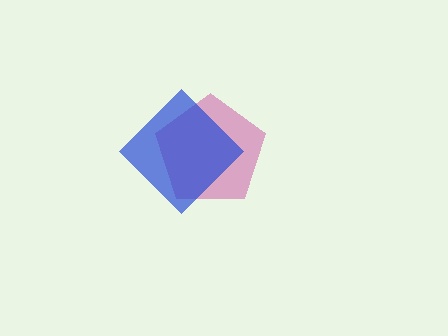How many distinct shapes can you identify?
There are 2 distinct shapes: a magenta pentagon, a blue diamond.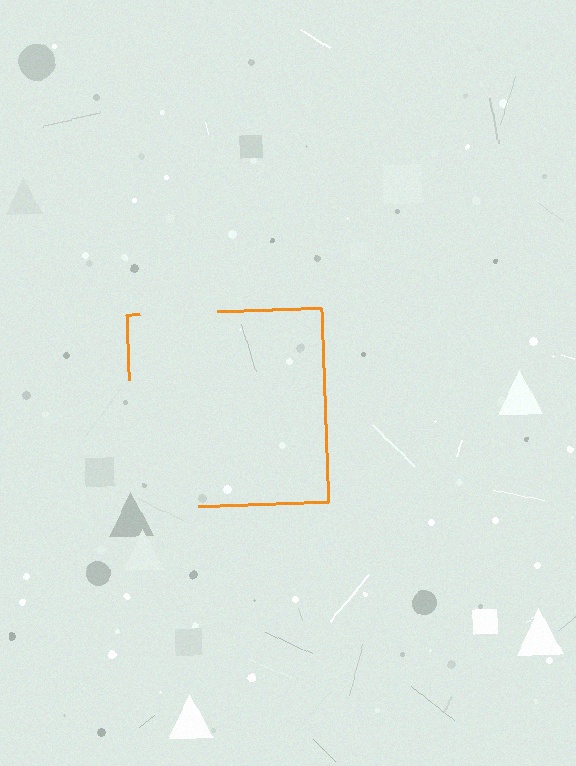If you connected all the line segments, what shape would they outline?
They would outline a square.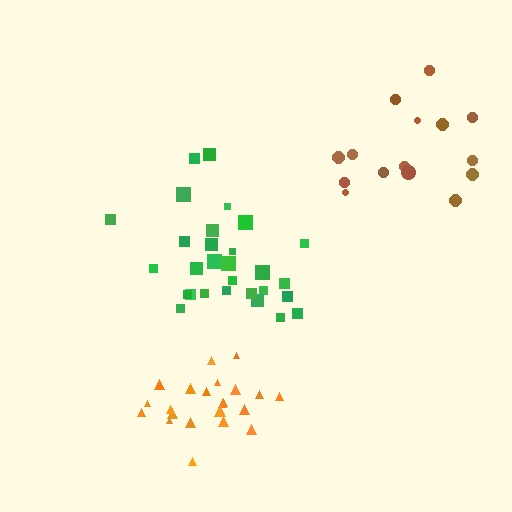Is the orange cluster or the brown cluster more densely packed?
Orange.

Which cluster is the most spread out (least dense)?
Brown.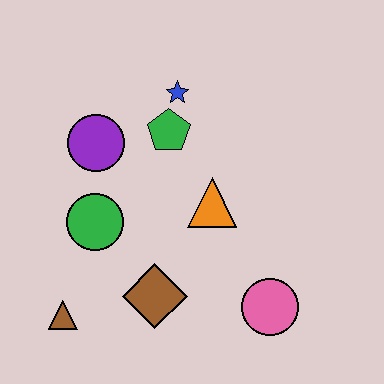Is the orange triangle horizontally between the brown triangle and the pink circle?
Yes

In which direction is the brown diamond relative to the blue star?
The brown diamond is below the blue star.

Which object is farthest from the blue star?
The brown triangle is farthest from the blue star.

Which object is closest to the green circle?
The purple circle is closest to the green circle.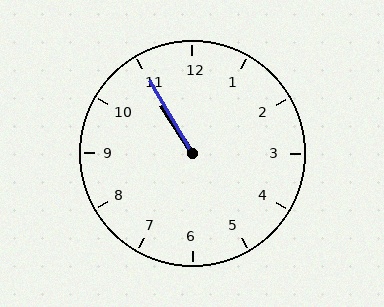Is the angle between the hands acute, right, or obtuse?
It is acute.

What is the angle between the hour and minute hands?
Approximately 2 degrees.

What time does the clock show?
10:55.